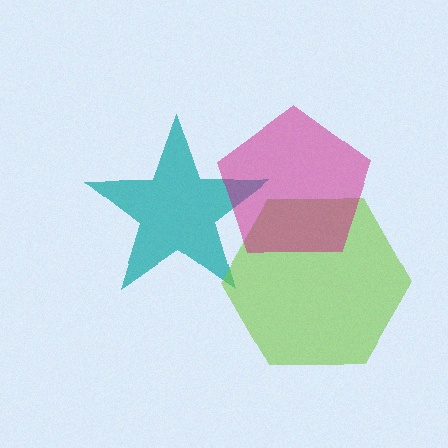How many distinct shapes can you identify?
There are 3 distinct shapes: a teal star, a lime hexagon, a magenta pentagon.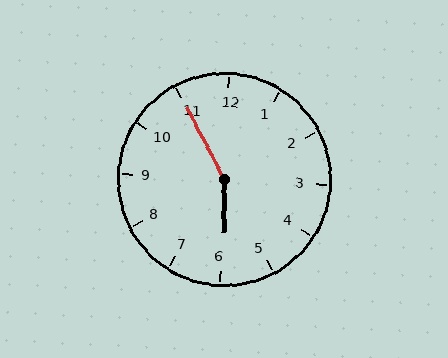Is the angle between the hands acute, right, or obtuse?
It is obtuse.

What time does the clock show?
5:55.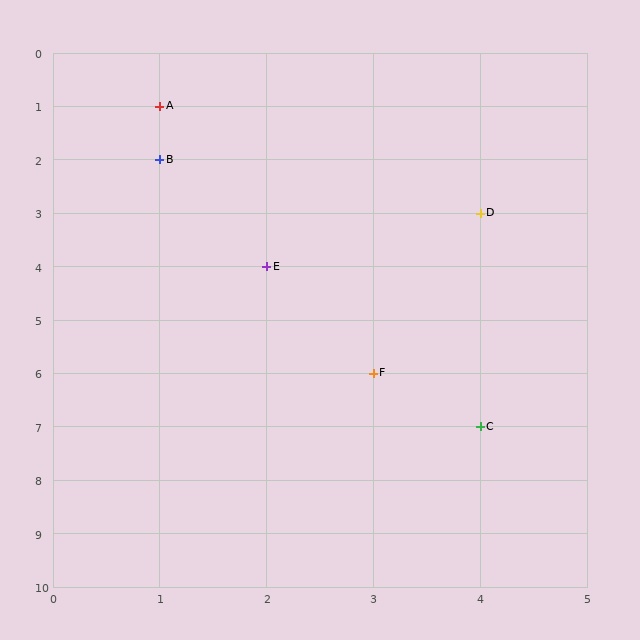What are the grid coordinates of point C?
Point C is at grid coordinates (4, 7).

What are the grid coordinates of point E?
Point E is at grid coordinates (2, 4).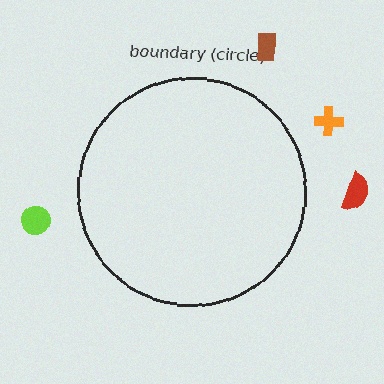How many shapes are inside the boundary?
0 inside, 4 outside.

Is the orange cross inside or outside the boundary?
Outside.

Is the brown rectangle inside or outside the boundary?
Outside.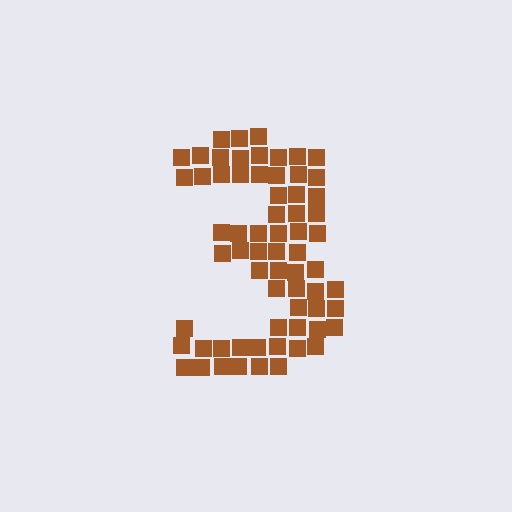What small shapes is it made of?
It is made of small squares.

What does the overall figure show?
The overall figure shows the digit 3.